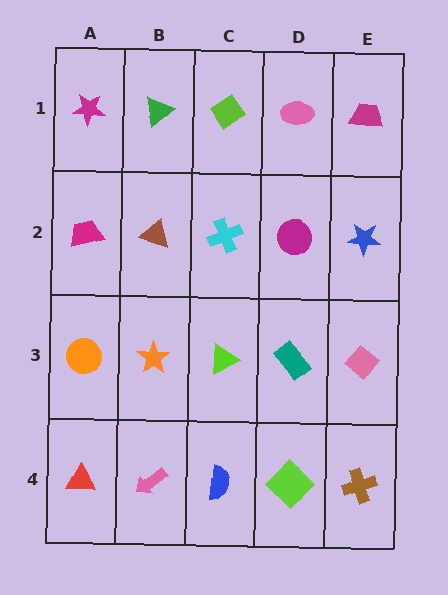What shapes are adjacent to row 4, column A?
An orange circle (row 3, column A), a pink arrow (row 4, column B).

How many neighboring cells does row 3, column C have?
4.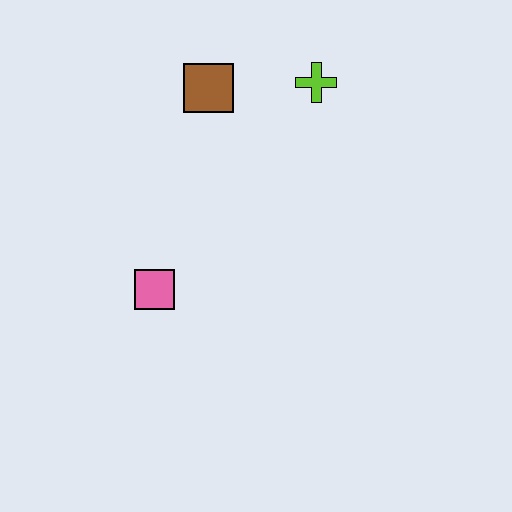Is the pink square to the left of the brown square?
Yes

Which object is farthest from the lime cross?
The pink square is farthest from the lime cross.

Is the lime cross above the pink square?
Yes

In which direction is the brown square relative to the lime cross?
The brown square is to the left of the lime cross.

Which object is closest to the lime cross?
The brown square is closest to the lime cross.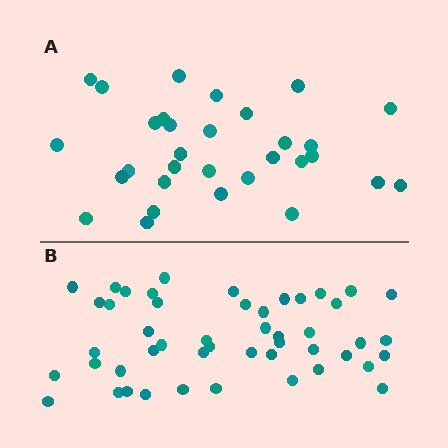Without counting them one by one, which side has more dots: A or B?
Region B (the bottom region) has more dots.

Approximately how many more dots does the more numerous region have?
Region B has approximately 15 more dots than region A.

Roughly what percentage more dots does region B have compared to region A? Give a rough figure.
About 55% more.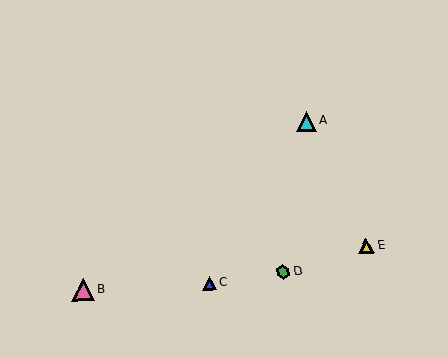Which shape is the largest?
The pink triangle (labeled B) is the largest.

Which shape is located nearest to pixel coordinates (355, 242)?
The yellow triangle (labeled E) at (366, 246) is nearest to that location.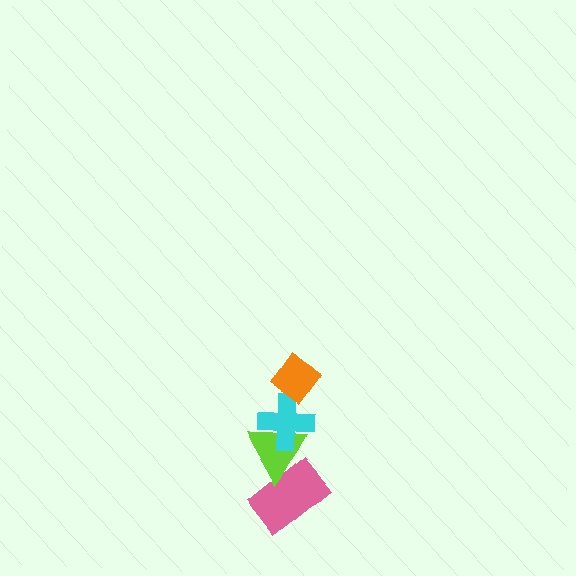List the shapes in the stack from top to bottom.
From top to bottom: the orange diamond, the cyan cross, the lime triangle, the pink rectangle.